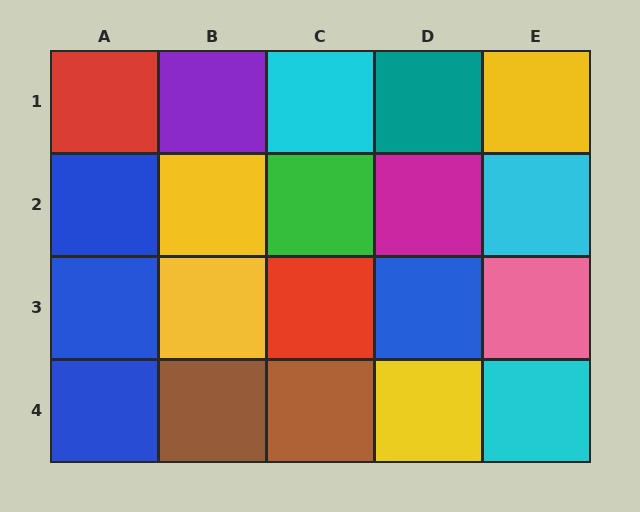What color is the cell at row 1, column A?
Red.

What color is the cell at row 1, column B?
Purple.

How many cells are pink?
1 cell is pink.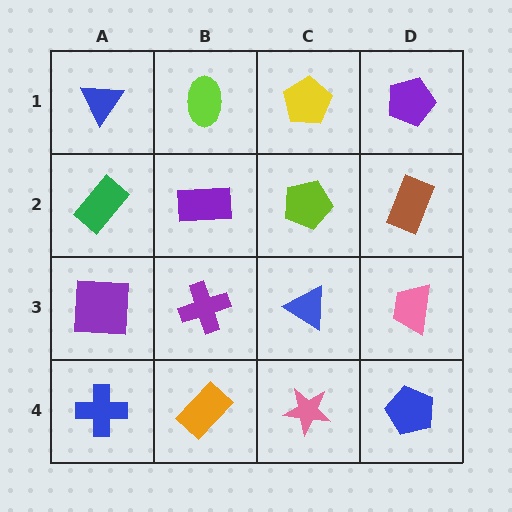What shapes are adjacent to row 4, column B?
A purple cross (row 3, column B), a blue cross (row 4, column A), a pink star (row 4, column C).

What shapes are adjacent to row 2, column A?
A blue triangle (row 1, column A), a purple square (row 3, column A), a purple rectangle (row 2, column B).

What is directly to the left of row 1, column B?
A blue triangle.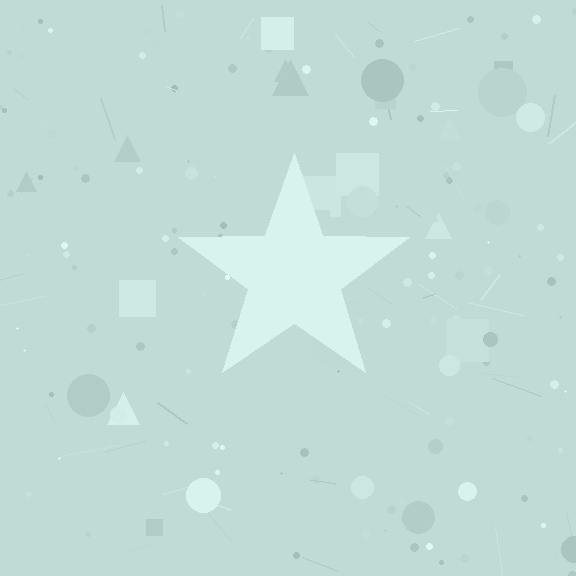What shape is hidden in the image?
A star is hidden in the image.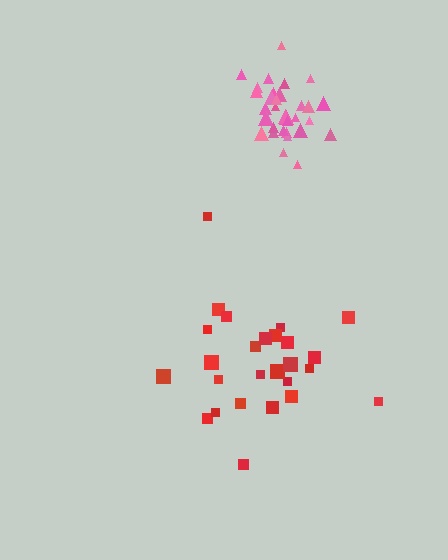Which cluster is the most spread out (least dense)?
Red.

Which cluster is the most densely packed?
Pink.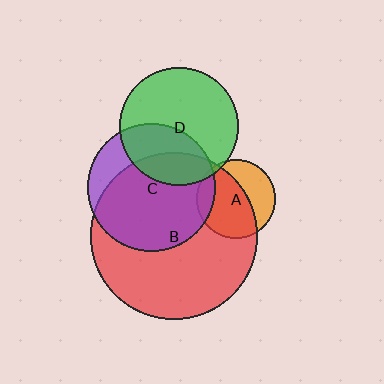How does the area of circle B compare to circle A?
Approximately 4.5 times.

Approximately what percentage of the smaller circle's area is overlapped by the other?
Approximately 15%.